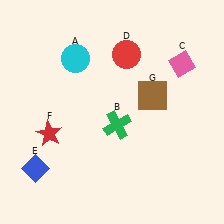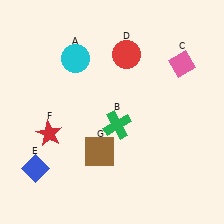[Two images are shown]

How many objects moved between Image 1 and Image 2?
1 object moved between the two images.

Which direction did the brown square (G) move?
The brown square (G) moved down.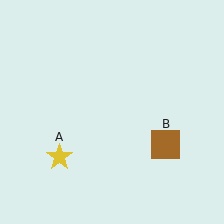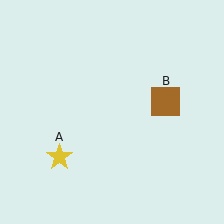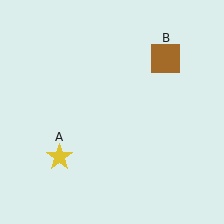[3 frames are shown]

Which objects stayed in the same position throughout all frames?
Yellow star (object A) remained stationary.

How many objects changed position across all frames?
1 object changed position: brown square (object B).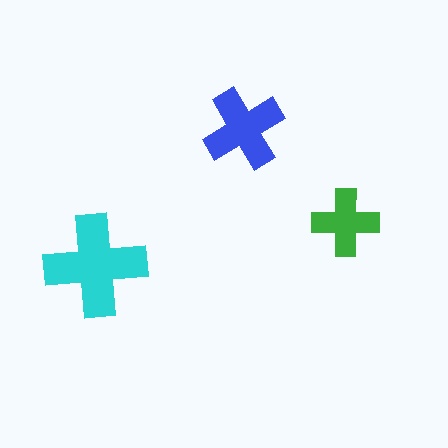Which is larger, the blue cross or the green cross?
The blue one.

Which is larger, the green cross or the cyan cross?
The cyan one.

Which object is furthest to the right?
The green cross is rightmost.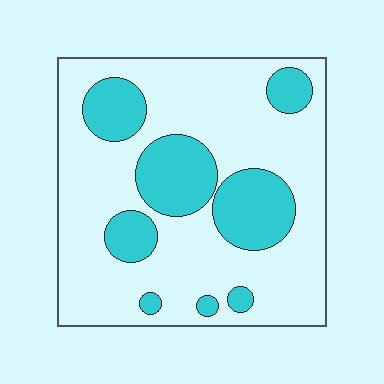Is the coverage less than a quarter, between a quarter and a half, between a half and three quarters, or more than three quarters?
Between a quarter and a half.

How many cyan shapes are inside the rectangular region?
8.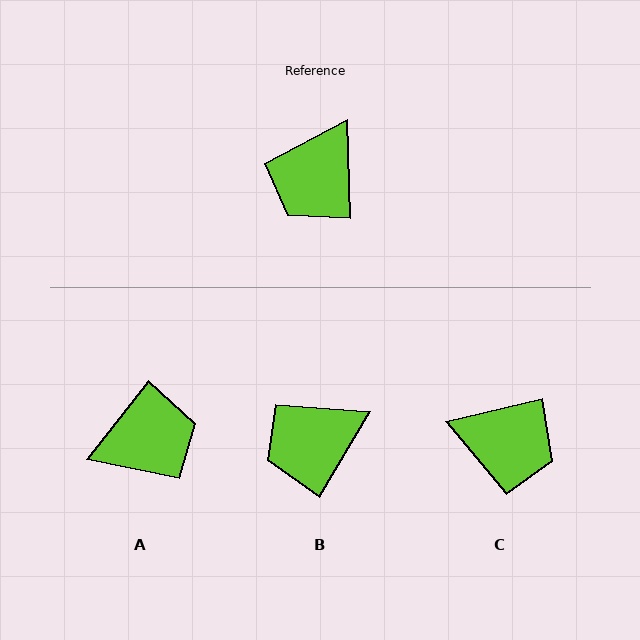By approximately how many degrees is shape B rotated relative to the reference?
Approximately 32 degrees clockwise.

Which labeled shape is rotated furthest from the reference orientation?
A, about 140 degrees away.